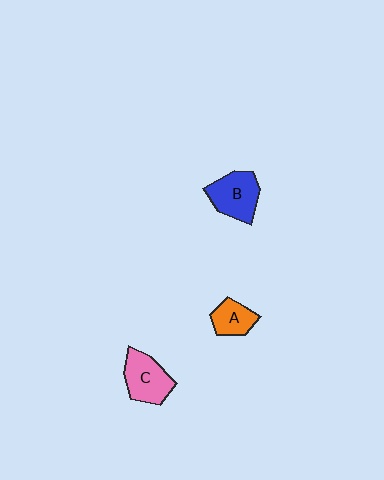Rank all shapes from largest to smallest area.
From largest to smallest: B (blue), C (pink), A (orange).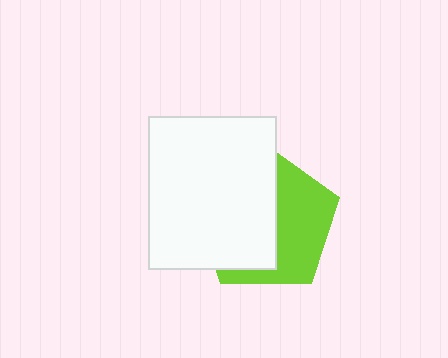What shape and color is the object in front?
The object in front is a white rectangle.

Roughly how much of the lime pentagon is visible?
A small part of it is visible (roughly 45%).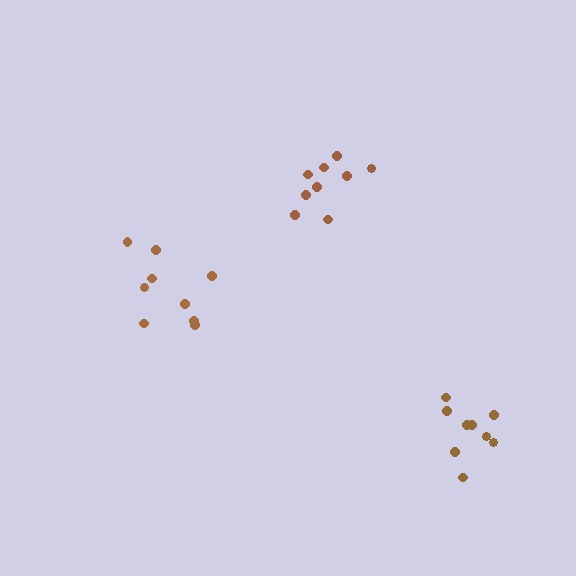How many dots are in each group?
Group 1: 9 dots, Group 2: 9 dots, Group 3: 9 dots (27 total).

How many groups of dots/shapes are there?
There are 3 groups.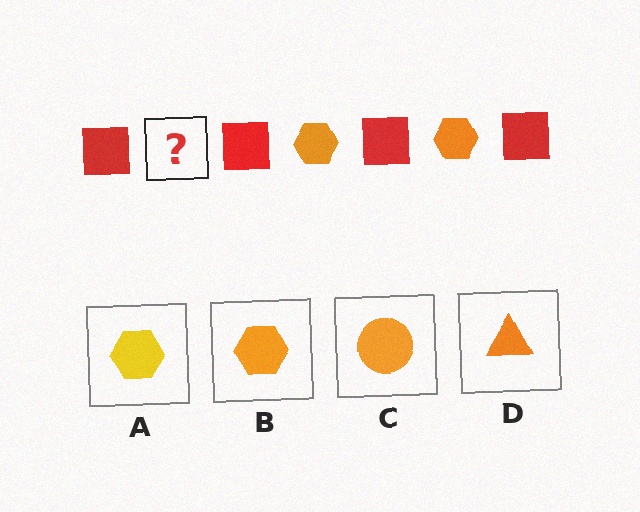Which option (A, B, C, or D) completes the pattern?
B.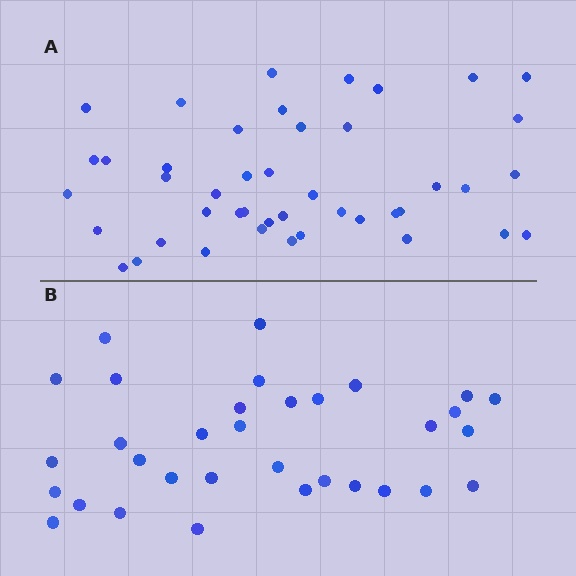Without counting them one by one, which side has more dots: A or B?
Region A (the top region) has more dots.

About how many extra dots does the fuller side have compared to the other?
Region A has roughly 12 or so more dots than region B.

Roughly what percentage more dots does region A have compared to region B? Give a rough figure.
About 35% more.